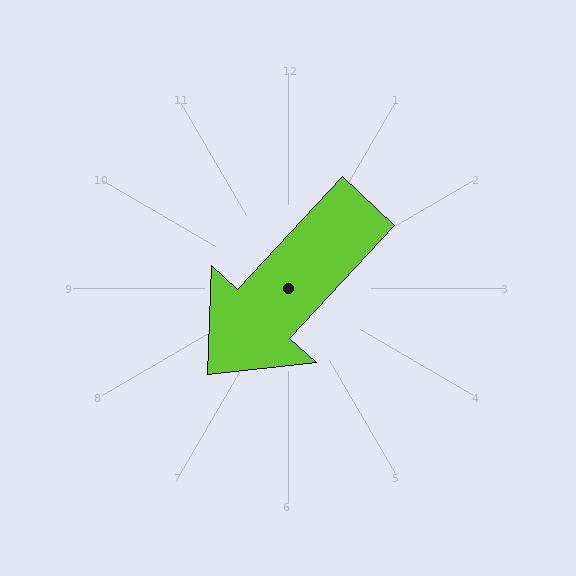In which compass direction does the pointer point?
Southwest.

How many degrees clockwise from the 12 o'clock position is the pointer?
Approximately 223 degrees.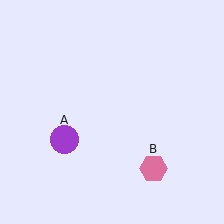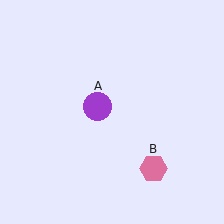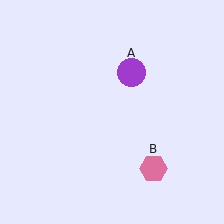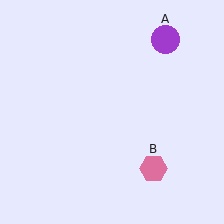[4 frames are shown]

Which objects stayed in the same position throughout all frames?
Pink hexagon (object B) remained stationary.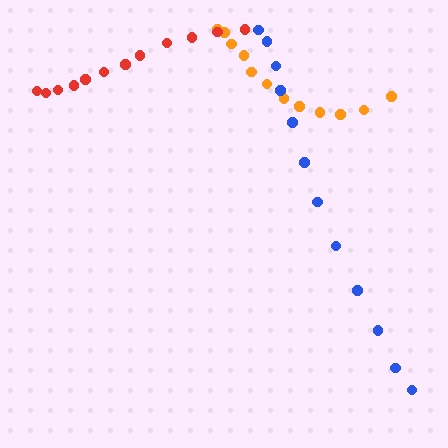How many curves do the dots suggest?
There are 3 distinct paths.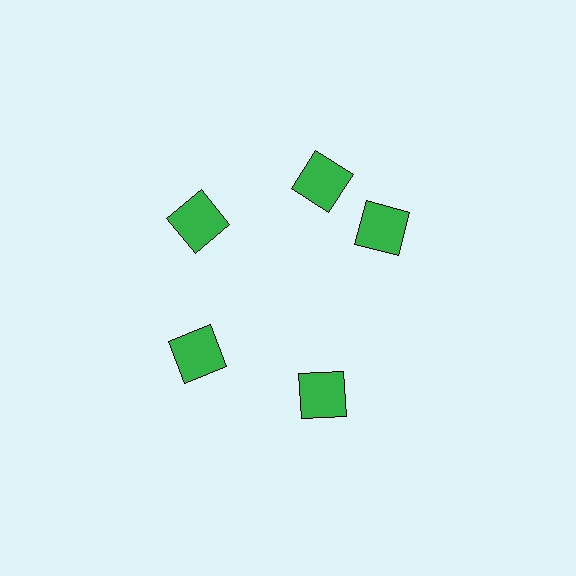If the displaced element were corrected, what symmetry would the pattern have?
It would have 5-fold rotational symmetry — the pattern would map onto itself every 72 degrees.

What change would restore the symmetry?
The symmetry would be restored by rotating it back into even spacing with its neighbors so that all 5 squares sit at equal angles and equal distance from the center.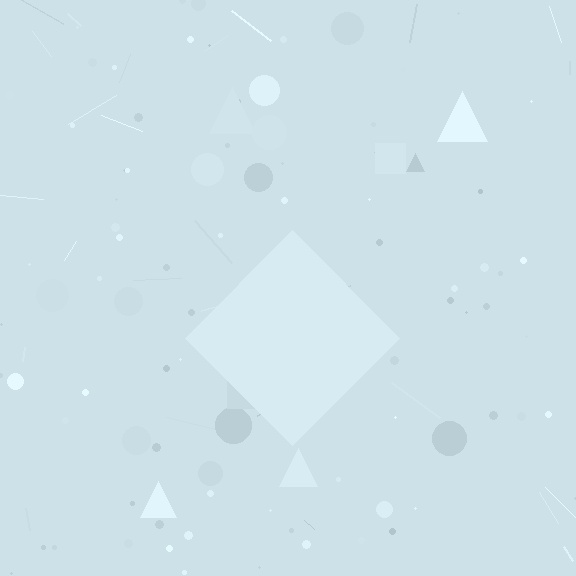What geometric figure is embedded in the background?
A diamond is embedded in the background.